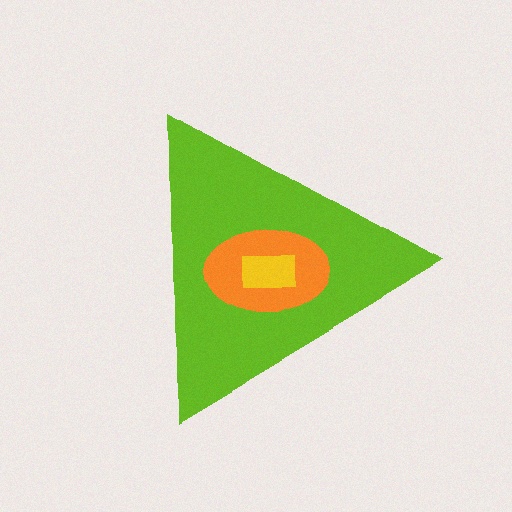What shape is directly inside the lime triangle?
The orange ellipse.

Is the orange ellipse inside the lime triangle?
Yes.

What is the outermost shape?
The lime triangle.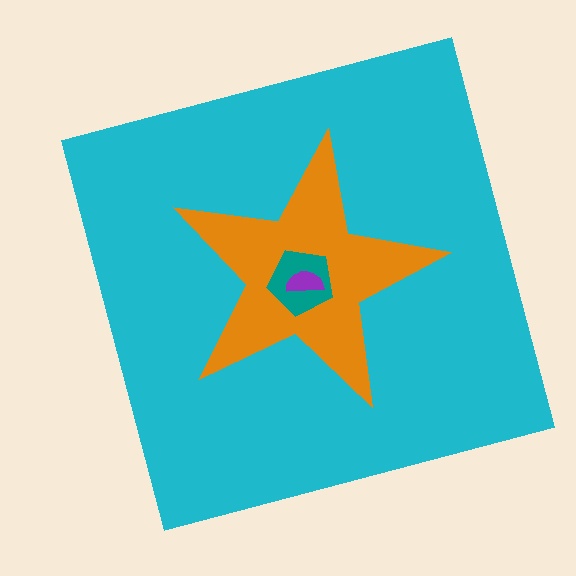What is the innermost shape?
The purple semicircle.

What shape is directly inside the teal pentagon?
The purple semicircle.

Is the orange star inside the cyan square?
Yes.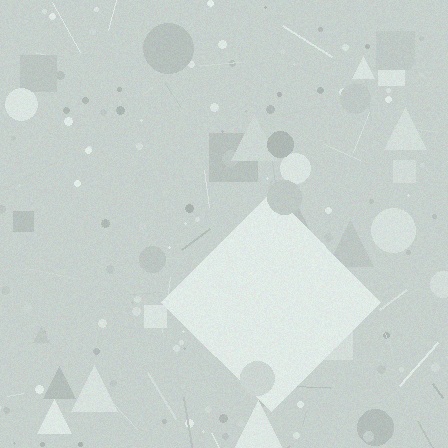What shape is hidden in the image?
A diamond is hidden in the image.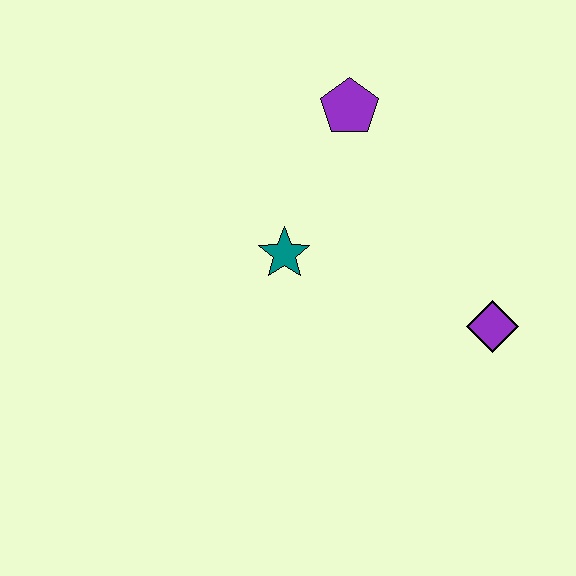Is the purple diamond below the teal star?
Yes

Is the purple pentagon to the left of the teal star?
No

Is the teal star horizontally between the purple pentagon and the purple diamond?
No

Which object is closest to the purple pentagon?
The teal star is closest to the purple pentagon.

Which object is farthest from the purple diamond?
The purple pentagon is farthest from the purple diamond.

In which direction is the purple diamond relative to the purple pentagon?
The purple diamond is below the purple pentagon.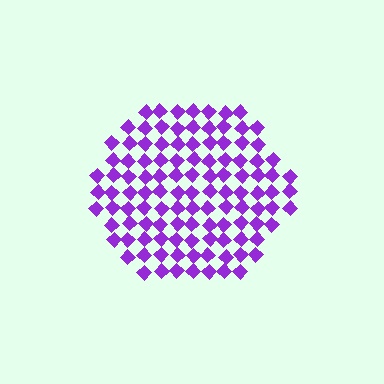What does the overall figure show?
The overall figure shows a hexagon.